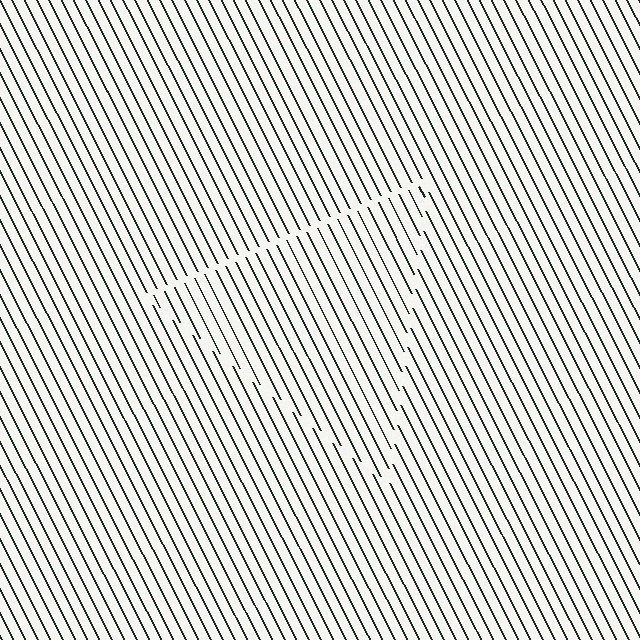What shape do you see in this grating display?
An illusory triangle. The interior of the shape contains the same grating, shifted by half a period — the contour is defined by the phase discontinuity where line-ends from the inner and outer gratings abut.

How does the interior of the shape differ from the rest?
The interior of the shape contains the same grating, shifted by half a period — the contour is defined by the phase discontinuity where line-ends from the inner and outer gratings abut.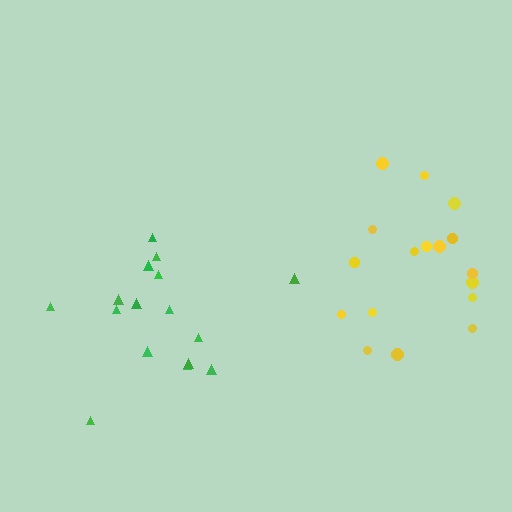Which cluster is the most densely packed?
Yellow.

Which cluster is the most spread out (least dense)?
Green.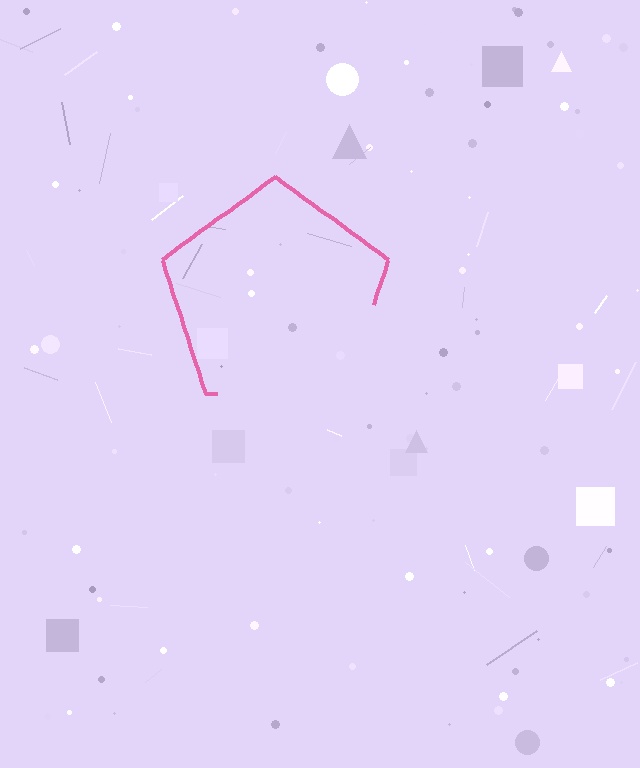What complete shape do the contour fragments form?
The contour fragments form a pentagon.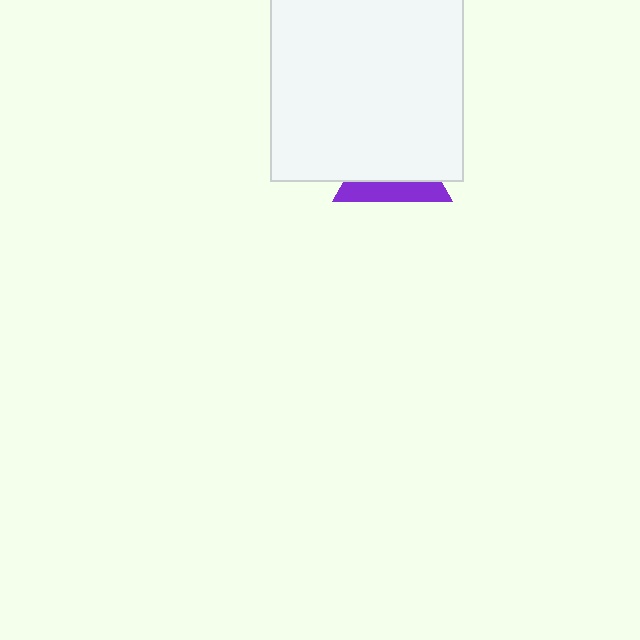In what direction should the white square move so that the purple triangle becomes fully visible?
The white square should move up. That is the shortest direction to clear the overlap and leave the purple triangle fully visible.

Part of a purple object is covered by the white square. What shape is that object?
It is a triangle.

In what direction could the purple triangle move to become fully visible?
The purple triangle could move down. That would shift it out from behind the white square entirely.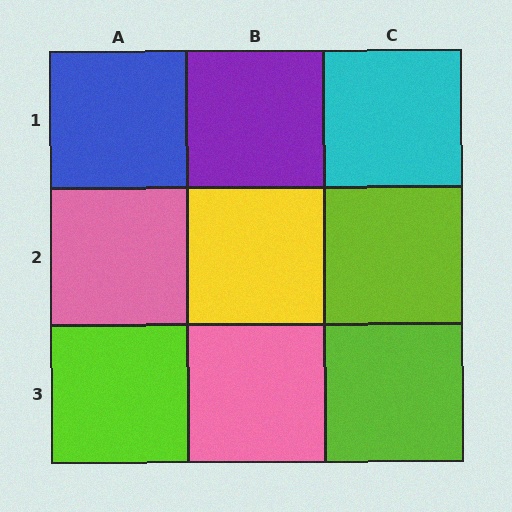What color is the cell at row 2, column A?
Pink.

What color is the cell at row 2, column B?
Yellow.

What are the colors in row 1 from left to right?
Blue, purple, cyan.